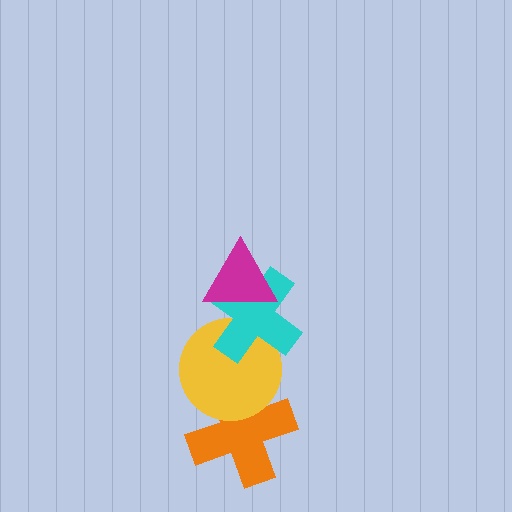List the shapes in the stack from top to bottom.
From top to bottom: the magenta triangle, the cyan cross, the yellow circle, the orange cross.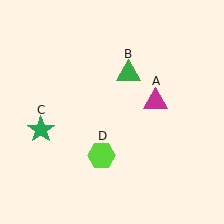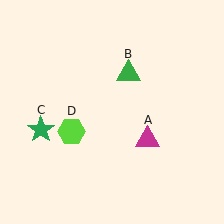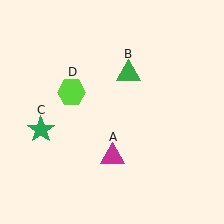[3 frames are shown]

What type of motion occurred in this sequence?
The magenta triangle (object A), lime hexagon (object D) rotated clockwise around the center of the scene.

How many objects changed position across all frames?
2 objects changed position: magenta triangle (object A), lime hexagon (object D).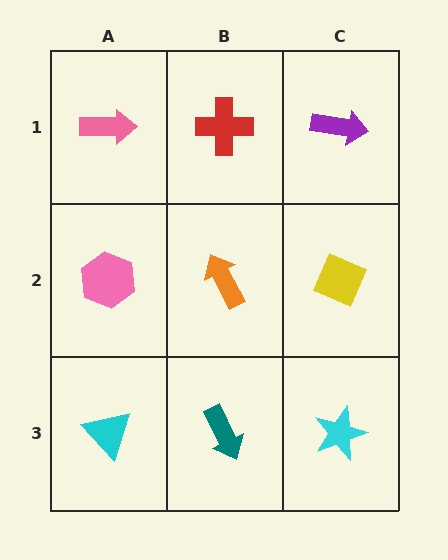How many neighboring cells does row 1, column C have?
2.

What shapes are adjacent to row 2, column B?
A red cross (row 1, column B), a teal arrow (row 3, column B), a pink hexagon (row 2, column A), a yellow diamond (row 2, column C).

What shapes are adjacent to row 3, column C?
A yellow diamond (row 2, column C), a teal arrow (row 3, column B).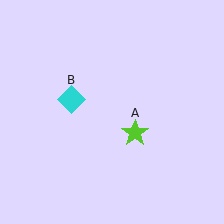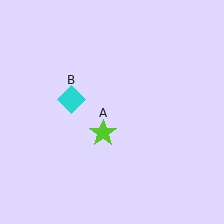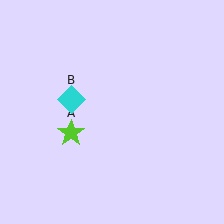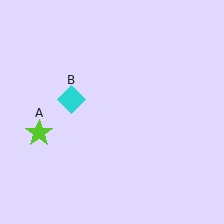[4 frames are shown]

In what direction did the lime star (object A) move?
The lime star (object A) moved left.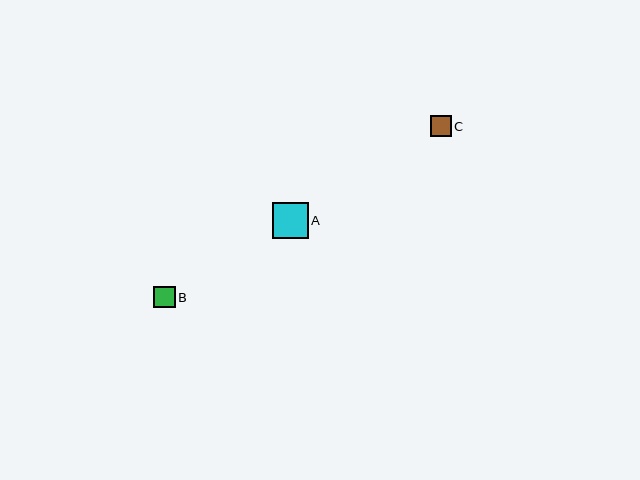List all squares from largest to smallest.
From largest to smallest: A, B, C.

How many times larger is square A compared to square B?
Square A is approximately 1.7 times the size of square B.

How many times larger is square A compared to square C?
Square A is approximately 1.8 times the size of square C.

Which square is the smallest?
Square C is the smallest with a size of approximately 21 pixels.